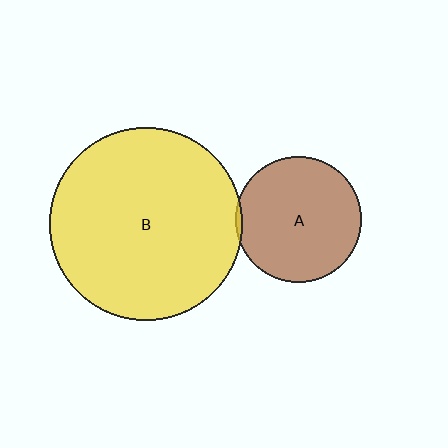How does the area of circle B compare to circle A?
Approximately 2.4 times.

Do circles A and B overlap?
Yes.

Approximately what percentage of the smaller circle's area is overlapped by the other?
Approximately 5%.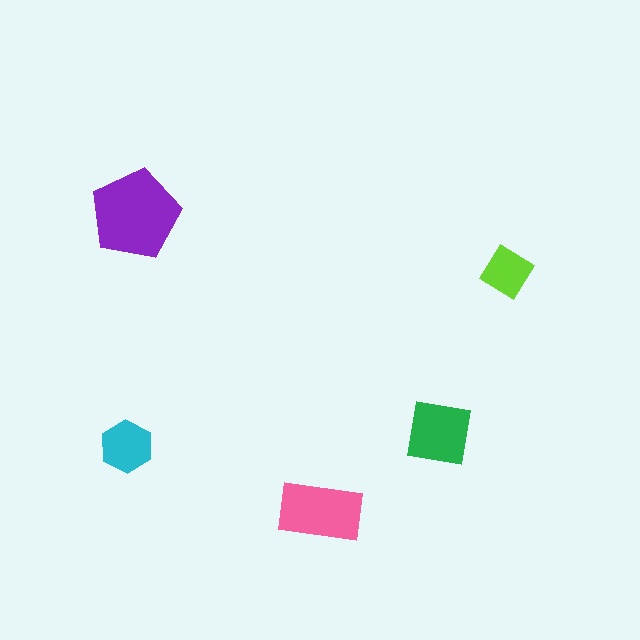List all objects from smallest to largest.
The lime diamond, the cyan hexagon, the green square, the pink rectangle, the purple pentagon.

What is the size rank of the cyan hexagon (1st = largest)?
4th.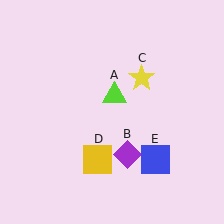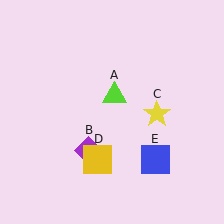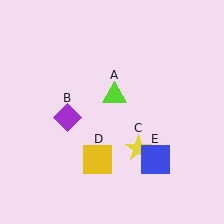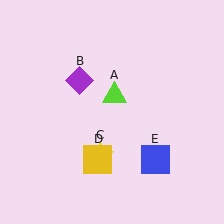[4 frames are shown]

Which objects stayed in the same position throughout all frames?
Lime triangle (object A) and yellow square (object D) and blue square (object E) remained stationary.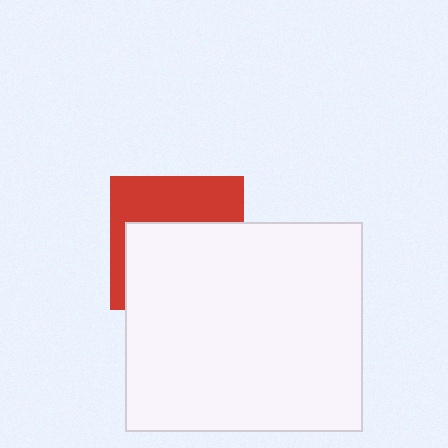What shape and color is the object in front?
The object in front is a white rectangle.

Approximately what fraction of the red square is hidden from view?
Roughly 58% of the red square is hidden behind the white rectangle.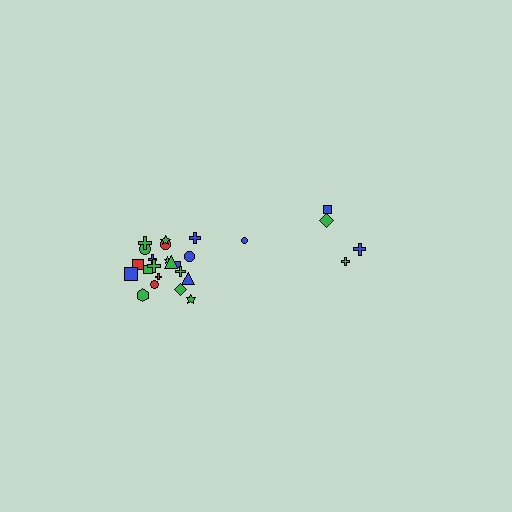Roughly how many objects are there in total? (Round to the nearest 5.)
Roughly 25 objects in total.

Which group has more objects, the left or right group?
The left group.